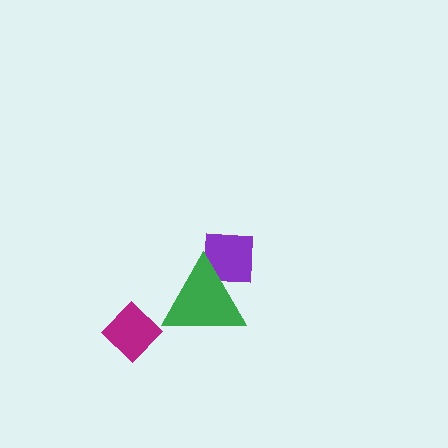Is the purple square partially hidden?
Yes, it is partially covered by another shape.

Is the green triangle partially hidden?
No, no other shape covers it.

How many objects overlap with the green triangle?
1 object overlaps with the green triangle.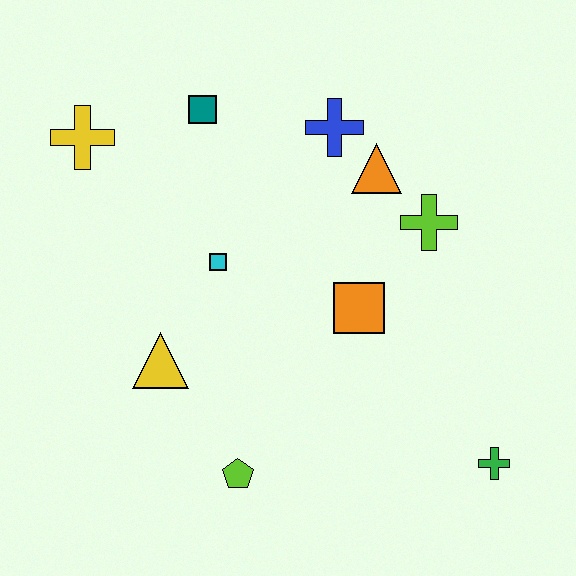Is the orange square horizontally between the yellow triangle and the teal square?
No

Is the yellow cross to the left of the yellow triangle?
Yes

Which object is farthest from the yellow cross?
The green cross is farthest from the yellow cross.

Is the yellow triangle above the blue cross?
No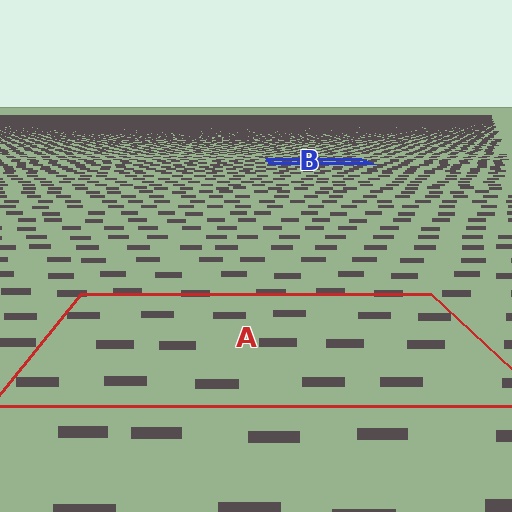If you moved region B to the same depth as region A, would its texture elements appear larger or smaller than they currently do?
They would appear larger. At a closer depth, the same texture elements are projected at a bigger on-screen size.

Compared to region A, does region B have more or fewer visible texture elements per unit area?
Region B has more texture elements per unit area — they are packed more densely because it is farther away.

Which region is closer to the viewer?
Region A is closer. The texture elements there are larger and more spread out.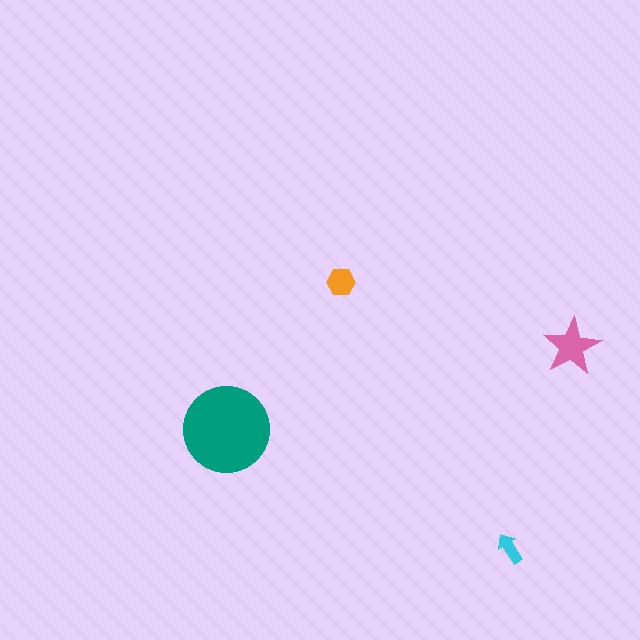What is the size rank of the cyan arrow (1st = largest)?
4th.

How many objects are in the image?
There are 4 objects in the image.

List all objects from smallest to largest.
The cyan arrow, the orange hexagon, the pink star, the teal circle.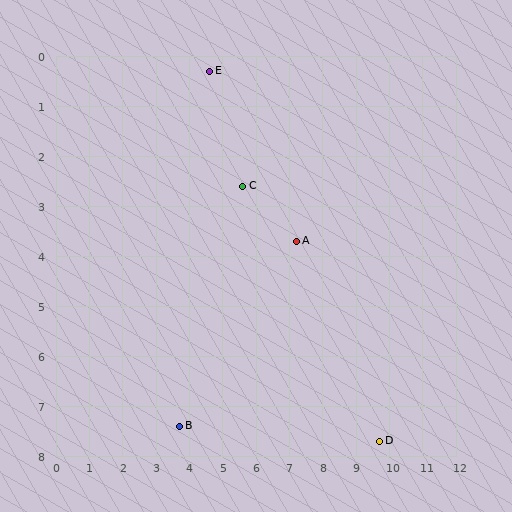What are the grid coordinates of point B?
Point B is at approximately (3.7, 7.4).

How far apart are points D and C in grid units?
Points D and C are about 6.5 grid units apart.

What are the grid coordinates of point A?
Point A is at approximately (7.2, 3.7).